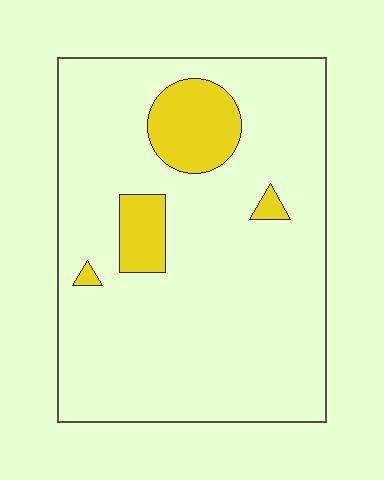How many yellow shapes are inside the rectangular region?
4.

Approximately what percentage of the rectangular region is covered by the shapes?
Approximately 10%.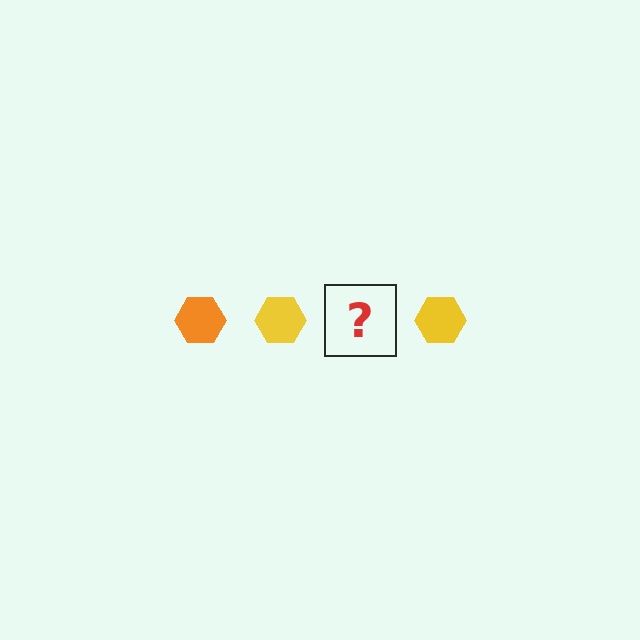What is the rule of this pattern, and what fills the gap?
The rule is that the pattern cycles through orange, yellow hexagons. The gap should be filled with an orange hexagon.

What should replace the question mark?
The question mark should be replaced with an orange hexagon.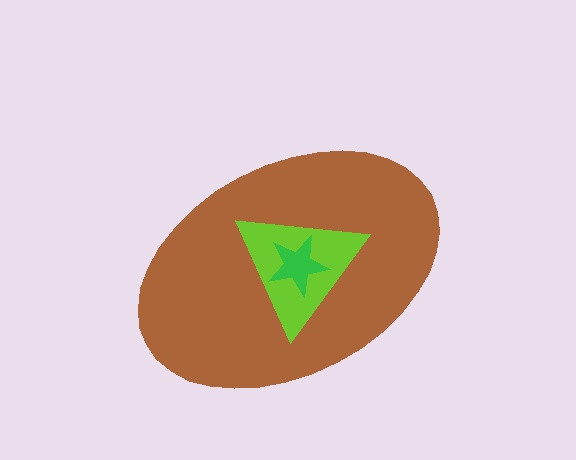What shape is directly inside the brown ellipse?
The lime triangle.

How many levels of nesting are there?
3.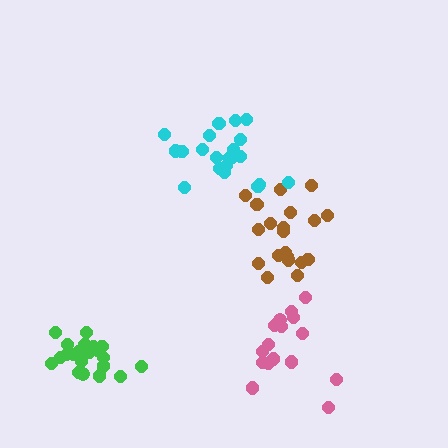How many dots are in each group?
Group 1: 17 dots, Group 2: 20 dots, Group 3: 21 dots, Group 4: 21 dots (79 total).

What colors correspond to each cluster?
The clusters are colored: pink, brown, green, cyan.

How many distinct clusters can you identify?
There are 4 distinct clusters.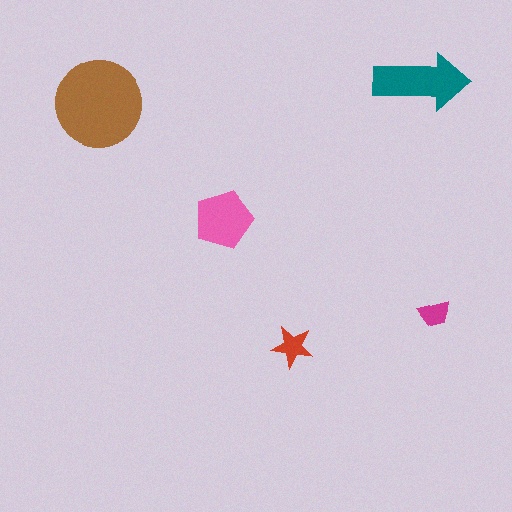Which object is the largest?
The brown circle.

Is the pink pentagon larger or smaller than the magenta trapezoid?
Larger.